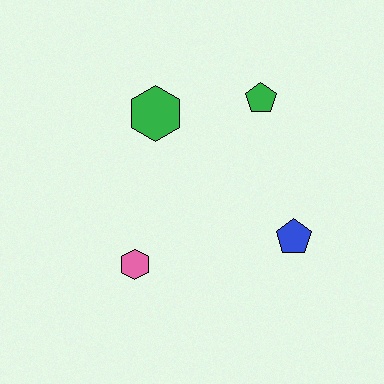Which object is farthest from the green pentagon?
The pink hexagon is farthest from the green pentagon.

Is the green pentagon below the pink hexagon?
No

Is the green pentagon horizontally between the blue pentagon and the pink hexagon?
Yes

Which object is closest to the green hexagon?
The green pentagon is closest to the green hexagon.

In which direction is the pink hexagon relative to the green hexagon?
The pink hexagon is below the green hexagon.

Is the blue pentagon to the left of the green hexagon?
No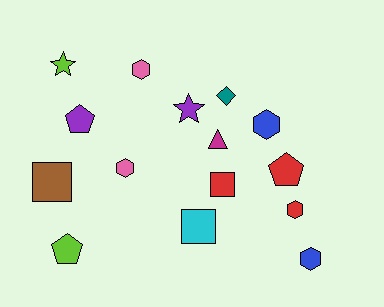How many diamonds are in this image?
There is 1 diamond.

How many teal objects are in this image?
There is 1 teal object.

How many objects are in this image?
There are 15 objects.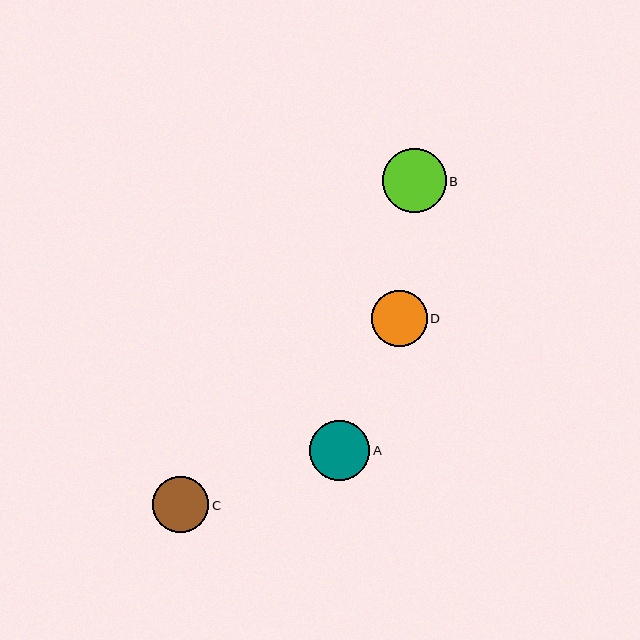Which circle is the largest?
Circle B is the largest with a size of approximately 64 pixels.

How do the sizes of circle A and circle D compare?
Circle A and circle D are approximately the same size.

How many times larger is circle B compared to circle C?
Circle B is approximately 1.1 times the size of circle C.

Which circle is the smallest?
Circle D is the smallest with a size of approximately 56 pixels.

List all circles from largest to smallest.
From largest to smallest: B, A, C, D.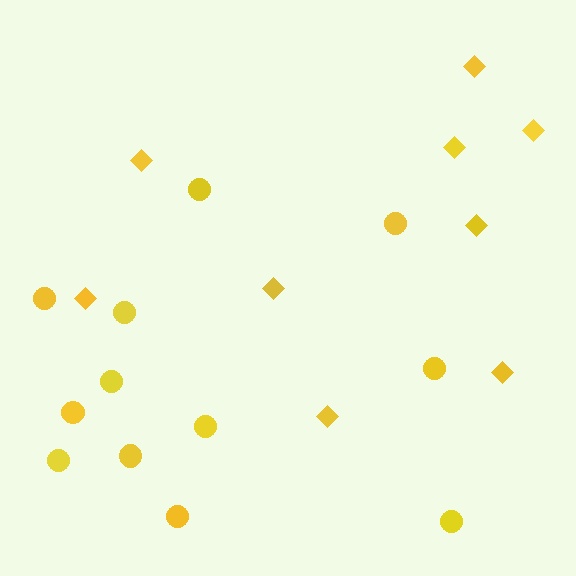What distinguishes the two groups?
There are 2 groups: one group of diamonds (9) and one group of circles (12).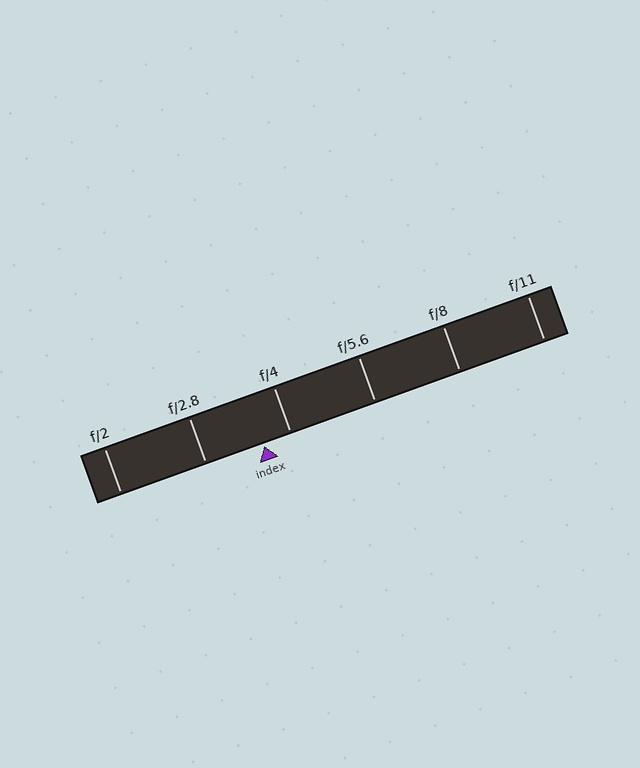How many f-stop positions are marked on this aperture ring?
There are 6 f-stop positions marked.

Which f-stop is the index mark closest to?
The index mark is closest to f/4.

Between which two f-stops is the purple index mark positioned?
The index mark is between f/2.8 and f/4.